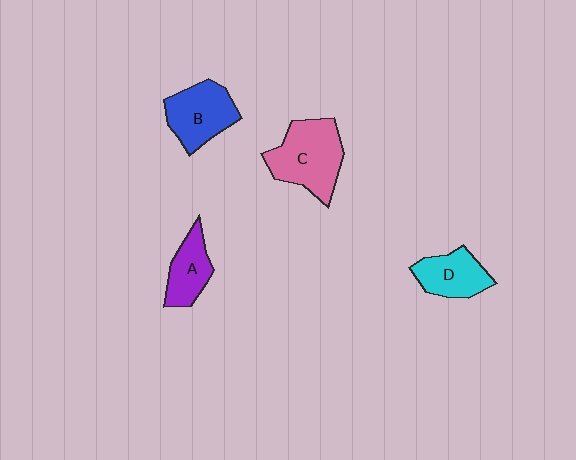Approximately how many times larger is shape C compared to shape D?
Approximately 1.5 times.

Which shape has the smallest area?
Shape A (purple).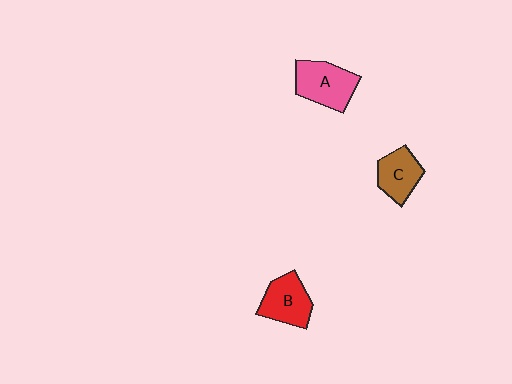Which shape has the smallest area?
Shape C (brown).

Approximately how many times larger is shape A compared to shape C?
Approximately 1.3 times.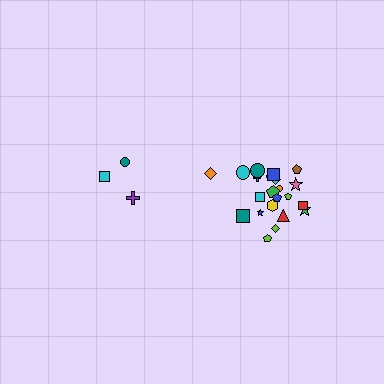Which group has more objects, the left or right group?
The right group.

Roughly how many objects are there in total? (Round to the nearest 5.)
Roughly 25 objects in total.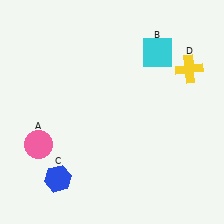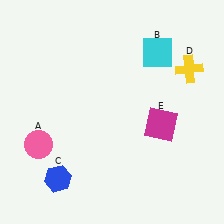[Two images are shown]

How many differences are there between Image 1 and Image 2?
There is 1 difference between the two images.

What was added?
A magenta square (E) was added in Image 2.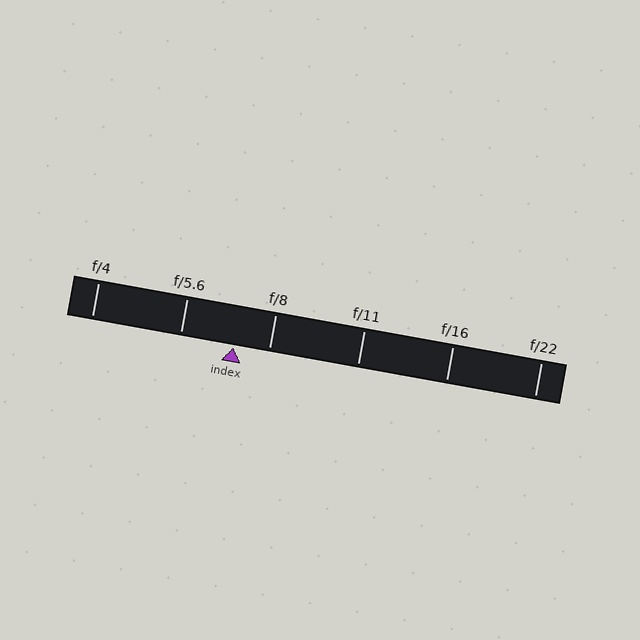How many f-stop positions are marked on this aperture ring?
There are 6 f-stop positions marked.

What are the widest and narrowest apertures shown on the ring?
The widest aperture shown is f/4 and the narrowest is f/22.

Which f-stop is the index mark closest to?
The index mark is closest to f/8.